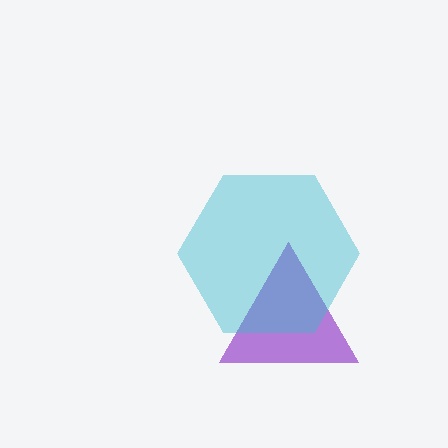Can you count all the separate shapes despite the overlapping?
Yes, there are 2 separate shapes.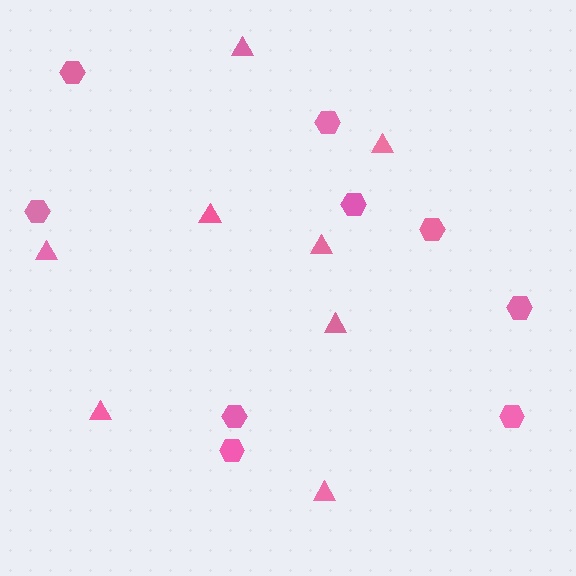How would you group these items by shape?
There are 2 groups: one group of hexagons (9) and one group of triangles (8).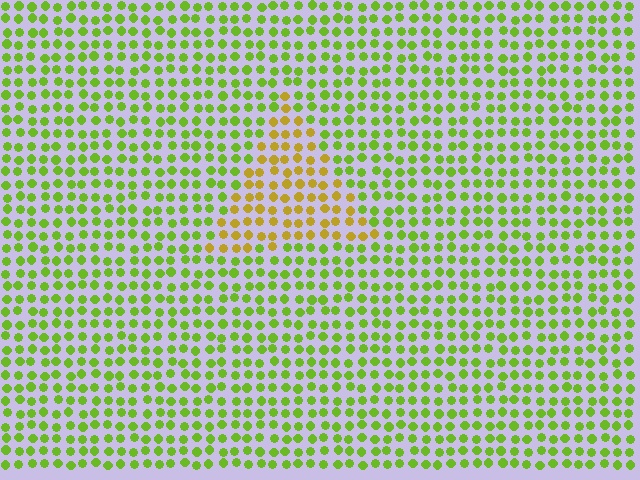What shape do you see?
I see a triangle.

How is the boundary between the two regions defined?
The boundary is defined purely by a slight shift in hue (about 43 degrees). Spacing, size, and orientation are identical on both sides.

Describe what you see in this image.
The image is filled with small lime elements in a uniform arrangement. A triangle-shaped region is visible where the elements are tinted to a slightly different hue, forming a subtle color boundary.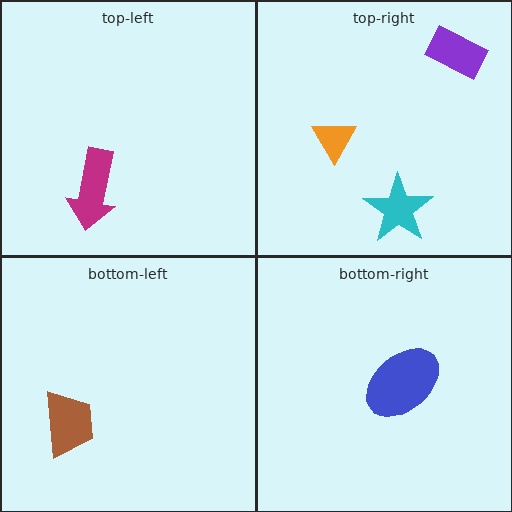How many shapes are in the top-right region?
3.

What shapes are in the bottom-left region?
The brown trapezoid.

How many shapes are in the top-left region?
1.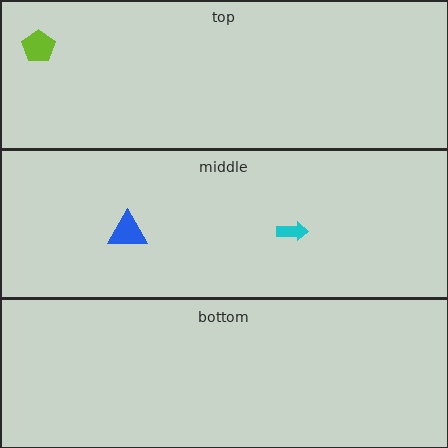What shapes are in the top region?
The lime pentagon.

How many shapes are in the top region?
1.